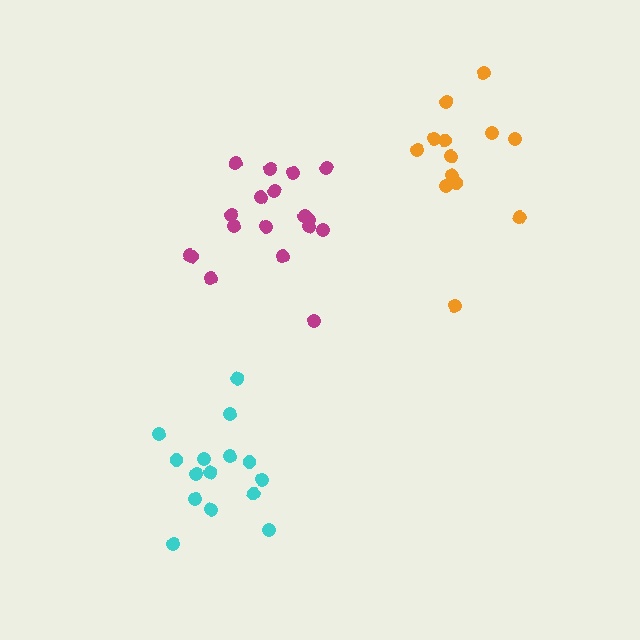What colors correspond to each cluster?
The clusters are colored: orange, cyan, magenta.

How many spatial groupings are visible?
There are 3 spatial groupings.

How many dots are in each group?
Group 1: 13 dots, Group 2: 15 dots, Group 3: 18 dots (46 total).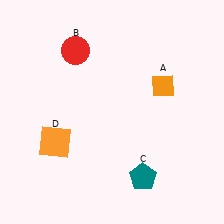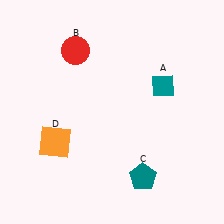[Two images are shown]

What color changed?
The diamond (A) changed from orange in Image 1 to teal in Image 2.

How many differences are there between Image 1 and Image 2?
There is 1 difference between the two images.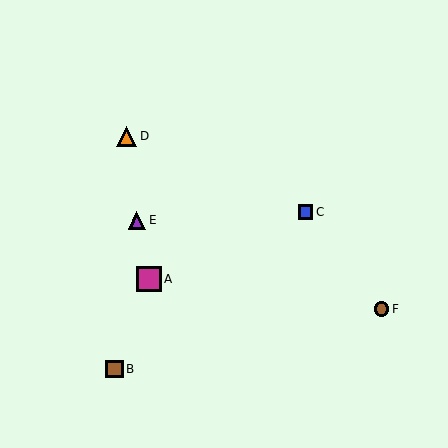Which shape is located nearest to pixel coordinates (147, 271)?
The magenta square (labeled A) at (149, 279) is nearest to that location.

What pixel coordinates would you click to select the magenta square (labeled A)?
Click at (149, 279) to select the magenta square A.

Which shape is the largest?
The magenta square (labeled A) is the largest.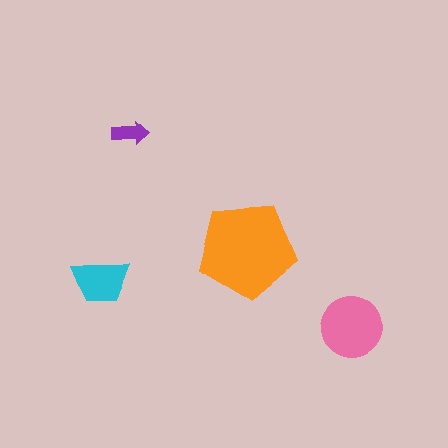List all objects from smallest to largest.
The purple arrow, the cyan trapezoid, the pink circle, the orange pentagon.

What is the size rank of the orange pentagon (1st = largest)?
1st.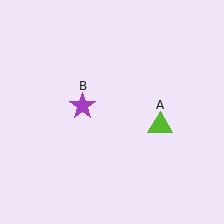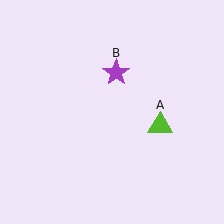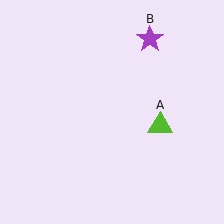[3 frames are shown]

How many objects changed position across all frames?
1 object changed position: purple star (object B).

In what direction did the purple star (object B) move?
The purple star (object B) moved up and to the right.